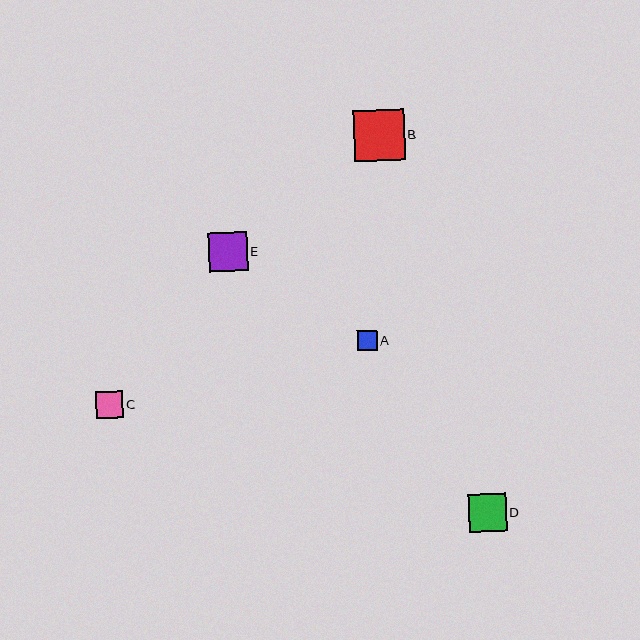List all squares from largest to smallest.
From largest to smallest: B, E, D, C, A.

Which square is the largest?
Square B is the largest with a size of approximately 50 pixels.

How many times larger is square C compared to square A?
Square C is approximately 1.4 times the size of square A.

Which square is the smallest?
Square A is the smallest with a size of approximately 20 pixels.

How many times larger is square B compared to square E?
Square B is approximately 1.3 times the size of square E.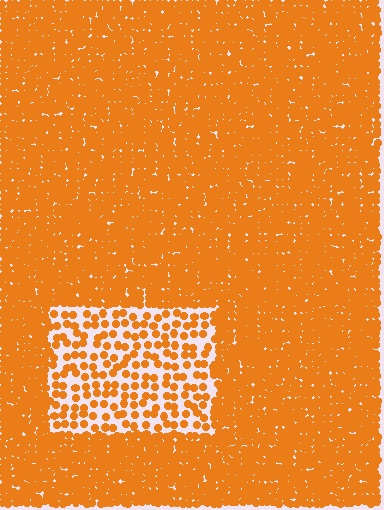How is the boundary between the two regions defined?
The boundary is defined by a change in element density (approximately 2.8x ratio). All elements are the same color, size, and shape.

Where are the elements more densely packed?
The elements are more densely packed outside the rectangle boundary.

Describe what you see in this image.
The image contains small orange elements arranged at two different densities. A rectangle-shaped region is visible where the elements are less densely packed than the surrounding area.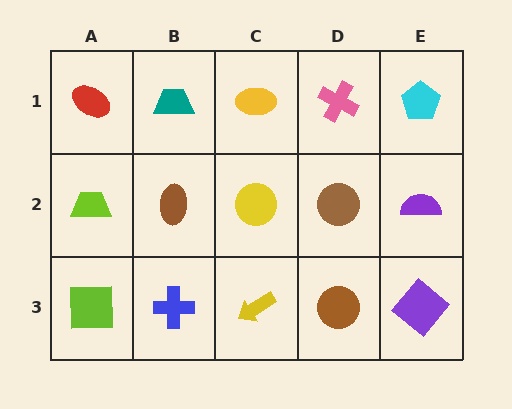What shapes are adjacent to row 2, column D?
A pink cross (row 1, column D), a brown circle (row 3, column D), a yellow circle (row 2, column C), a purple semicircle (row 2, column E).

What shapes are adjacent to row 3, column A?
A lime trapezoid (row 2, column A), a blue cross (row 3, column B).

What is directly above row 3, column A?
A lime trapezoid.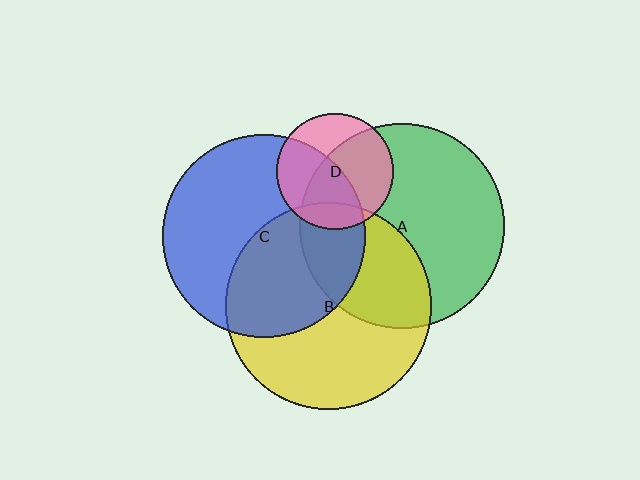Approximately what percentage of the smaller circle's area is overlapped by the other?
Approximately 20%.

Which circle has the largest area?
Circle B (yellow).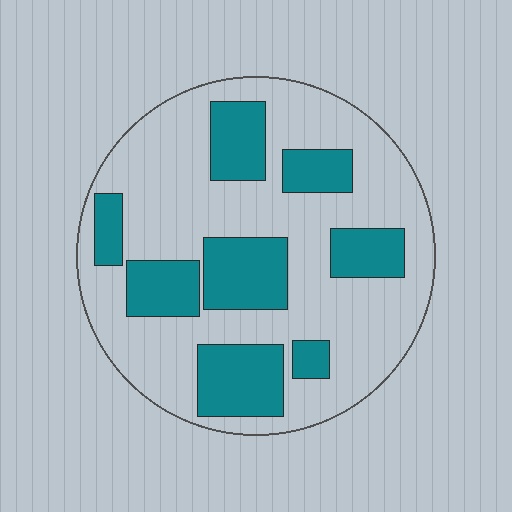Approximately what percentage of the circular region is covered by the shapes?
Approximately 30%.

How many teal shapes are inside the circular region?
8.